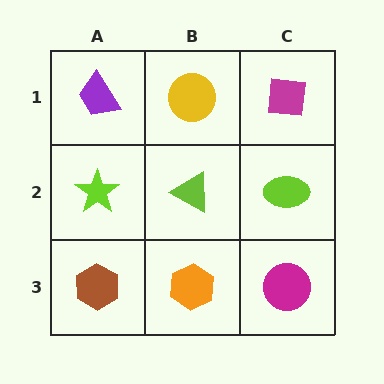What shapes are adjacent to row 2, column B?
A yellow circle (row 1, column B), an orange hexagon (row 3, column B), a lime star (row 2, column A), a lime ellipse (row 2, column C).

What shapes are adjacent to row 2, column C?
A magenta square (row 1, column C), a magenta circle (row 3, column C), a lime triangle (row 2, column B).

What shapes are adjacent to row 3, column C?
A lime ellipse (row 2, column C), an orange hexagon (row 3, column B).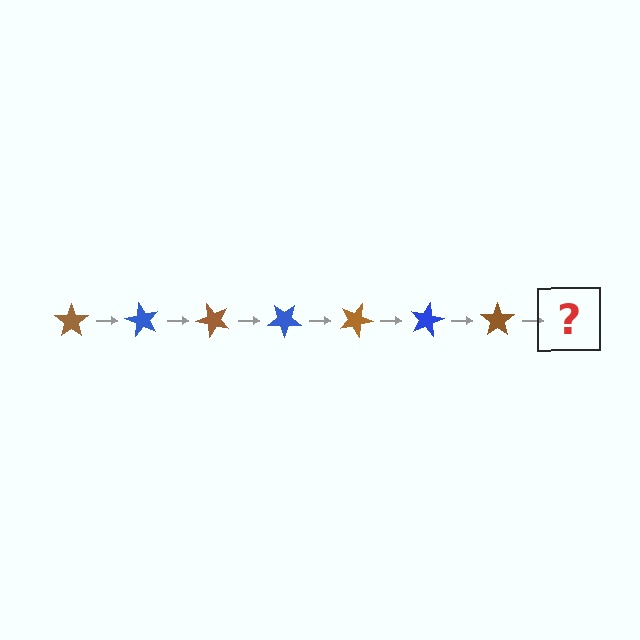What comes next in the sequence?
The next element should be a blue star, rotated 420 degrees from the start.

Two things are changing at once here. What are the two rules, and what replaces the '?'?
The two rules are that it rotates 60 degrees each step and the color cycles through brown and blue. The '?' should be a blue star, rotated 420 degrees from the start.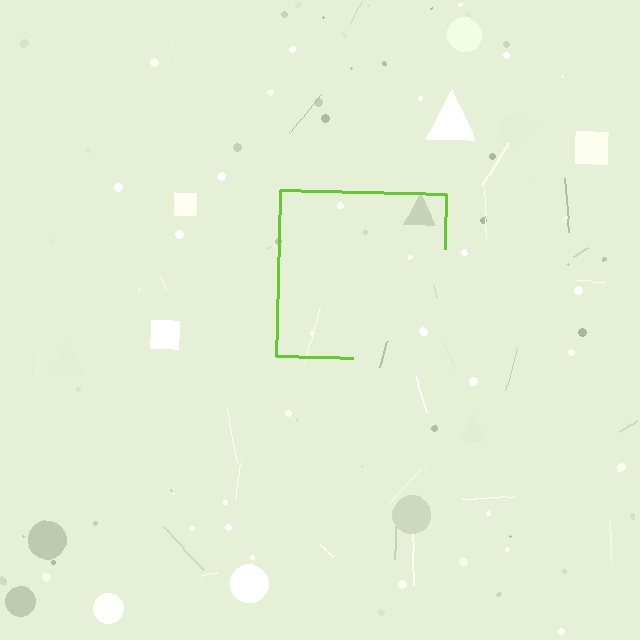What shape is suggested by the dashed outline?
The dashed outline suggests a square.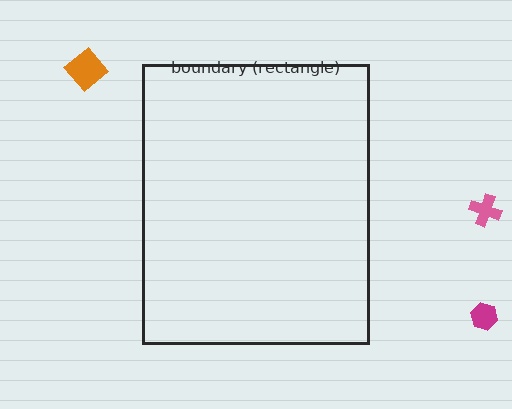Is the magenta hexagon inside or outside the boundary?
Outside.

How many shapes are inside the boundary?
0 inside, 3 outside.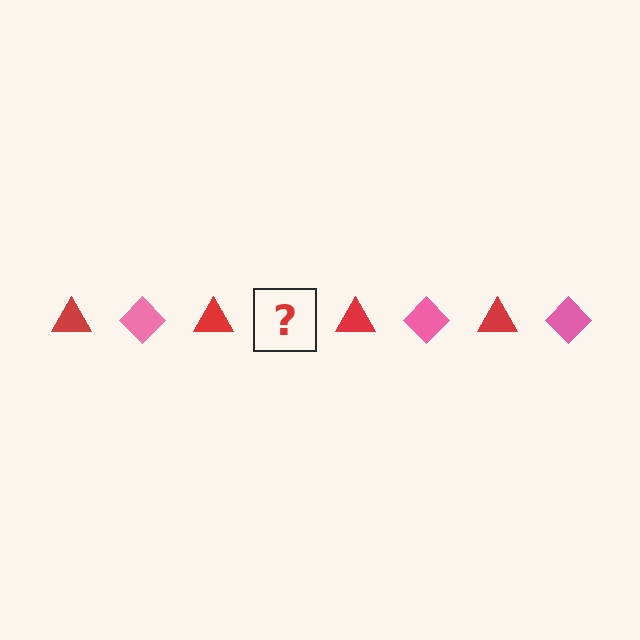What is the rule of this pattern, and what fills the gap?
The rule is that the pattern alternates between red triangle and pink diamond. The gap should be filled with a pink diamond.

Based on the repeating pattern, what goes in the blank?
The blank should be a pink diamond.